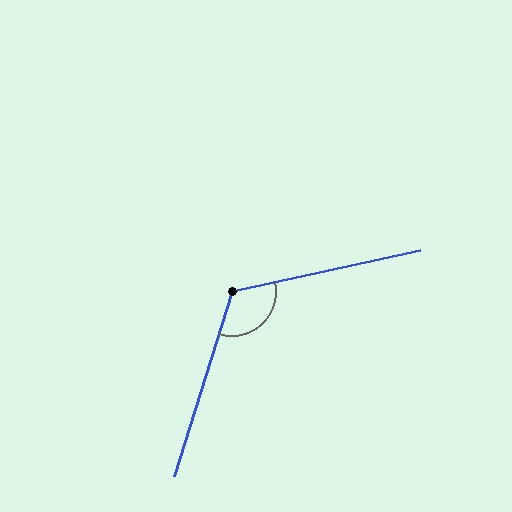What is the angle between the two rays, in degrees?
Approximately 119 degrees.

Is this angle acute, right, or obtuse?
It is obtuse.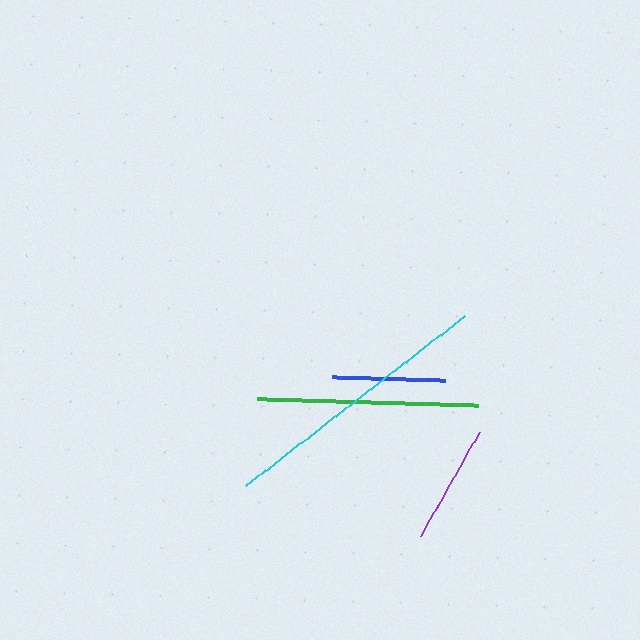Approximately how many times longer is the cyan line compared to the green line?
The cyan line is approximately 1.3 times the length of the green line.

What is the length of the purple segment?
The purple segment is approximately 120 pixels long.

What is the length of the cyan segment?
The cyan segment is approximately 277 pixels long.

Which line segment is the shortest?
The blue line is the shortest at approximately 113 pixels.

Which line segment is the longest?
The cyan line is the longest at approximately 277 pixels.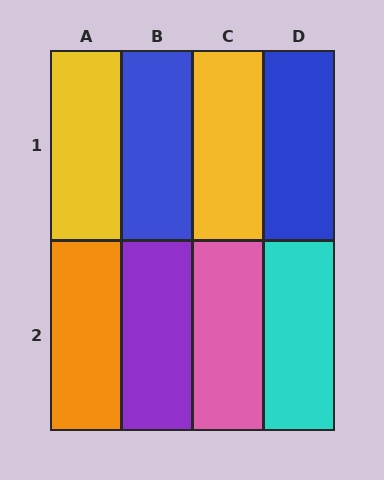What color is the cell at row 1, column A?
Yellow.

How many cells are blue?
2 cells are blue.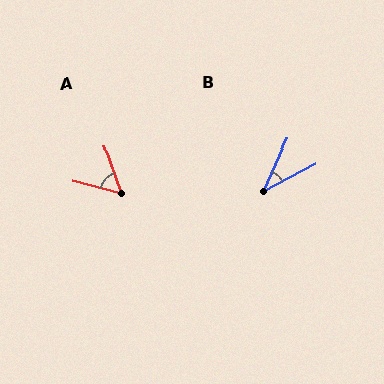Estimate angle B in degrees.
Approximately 37 degrees.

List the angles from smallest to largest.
B (37°), A (55°).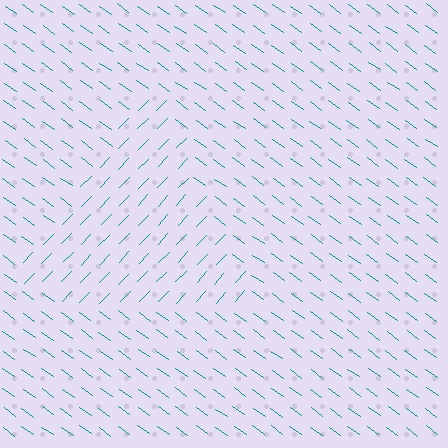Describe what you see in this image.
The image is filled with small teal line segments. A triangle region in the image has lines oriented differently from the surrounding lines, creating a visible texture boundary.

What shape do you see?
I see a triangle.